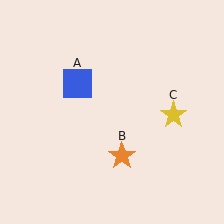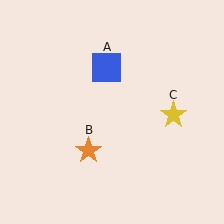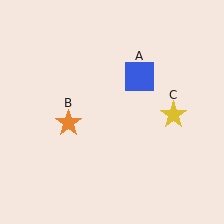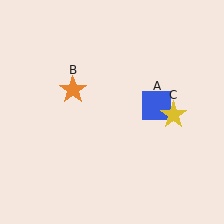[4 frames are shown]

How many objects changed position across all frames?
2 objects changed position: blue square (object A), orange star (object B).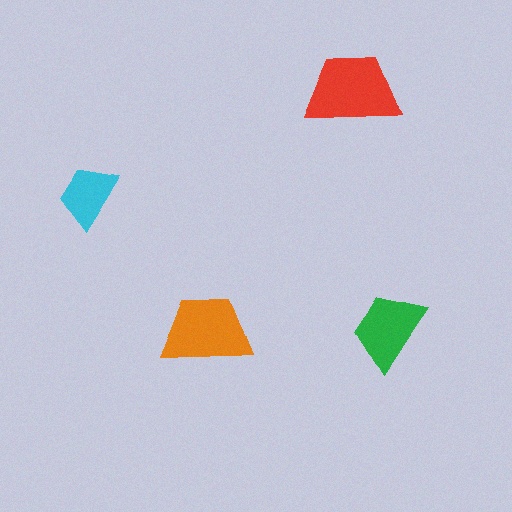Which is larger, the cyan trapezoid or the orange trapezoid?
The orange one.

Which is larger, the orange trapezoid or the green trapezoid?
The orange one.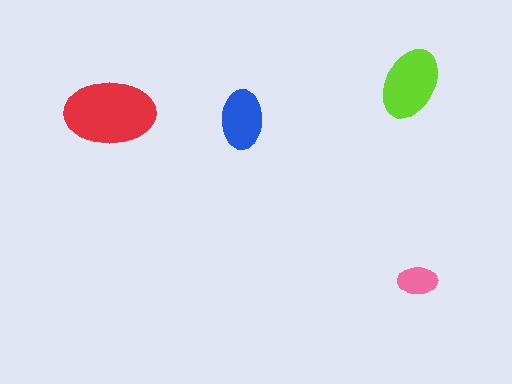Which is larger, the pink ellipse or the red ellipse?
The red one.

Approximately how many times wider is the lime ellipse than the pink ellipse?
About 2 times wider.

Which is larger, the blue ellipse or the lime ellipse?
The lime one.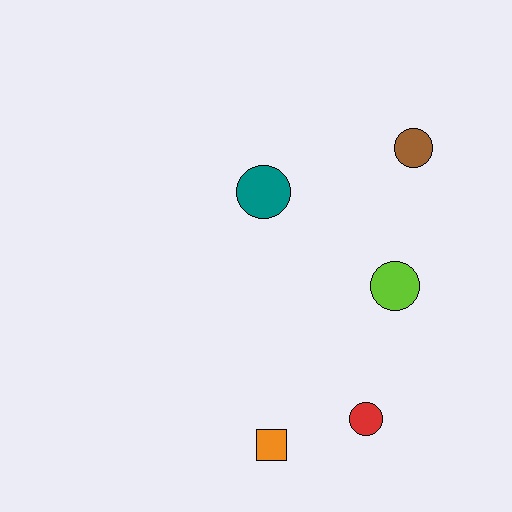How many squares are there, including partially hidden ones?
There is 1 square.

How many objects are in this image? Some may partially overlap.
There are 5 objects.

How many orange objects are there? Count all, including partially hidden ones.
There is 1 orange object.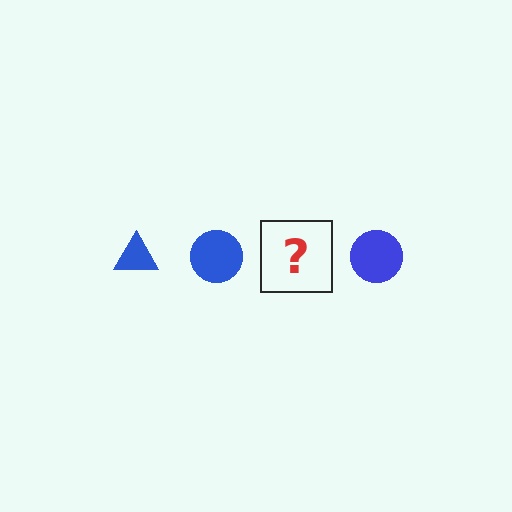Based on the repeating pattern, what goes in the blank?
The blank should be a blue triangle.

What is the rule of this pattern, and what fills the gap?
The rule is that the pattern cycles through triangle, circle shapes in blue. The gap should be filled with a blue triangle.